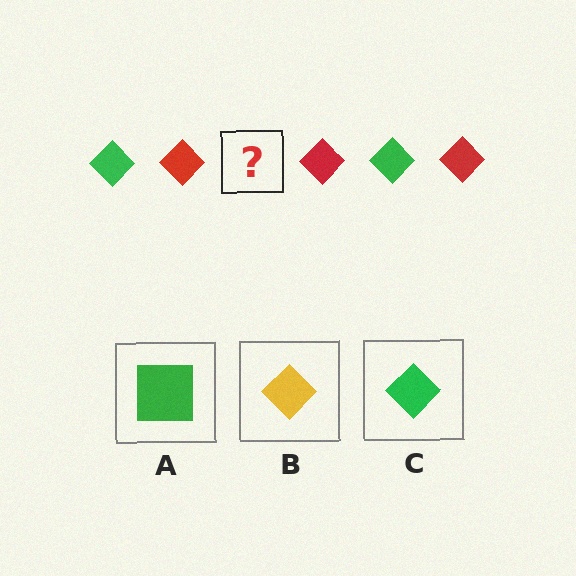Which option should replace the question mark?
Option C.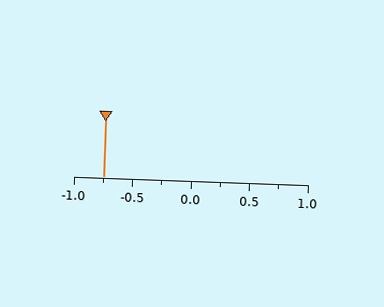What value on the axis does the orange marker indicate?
The marker indicates approximately -0.75.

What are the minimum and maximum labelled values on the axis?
The axis runs from -1.0 to 1.0.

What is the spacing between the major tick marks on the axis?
The major ticks are spaced 0.5 apart.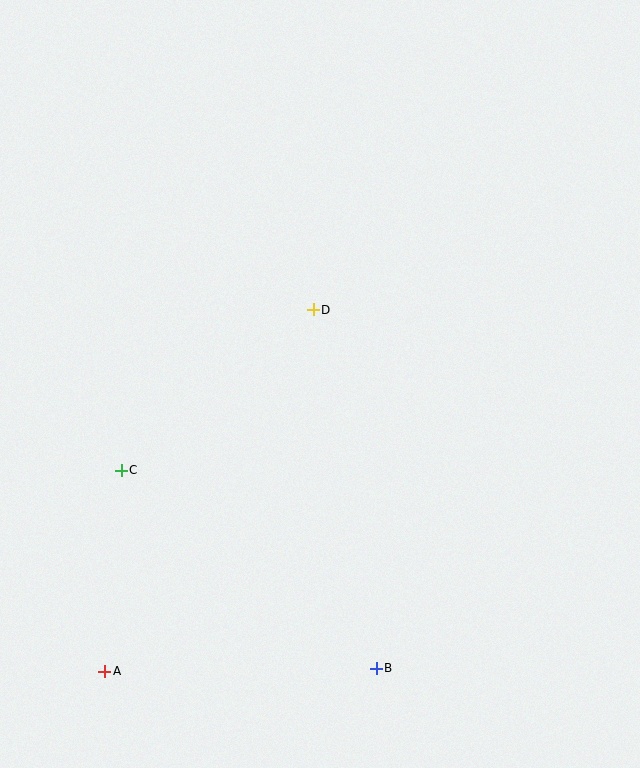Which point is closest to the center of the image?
Point D at (313, 310) is closest to the center.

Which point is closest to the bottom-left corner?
Point A is closest to the bottom-left corner.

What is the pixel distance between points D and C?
The distance between D and C is 250 pixels.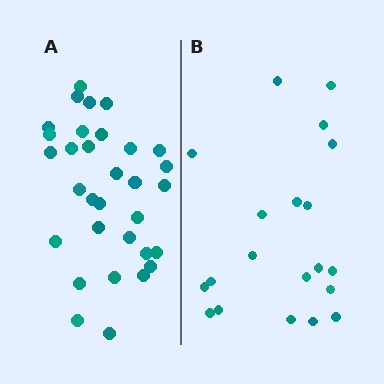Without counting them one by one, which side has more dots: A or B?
Region A (the left region) has more dots.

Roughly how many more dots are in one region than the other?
Region A has roughly 12 or so more dots than region B.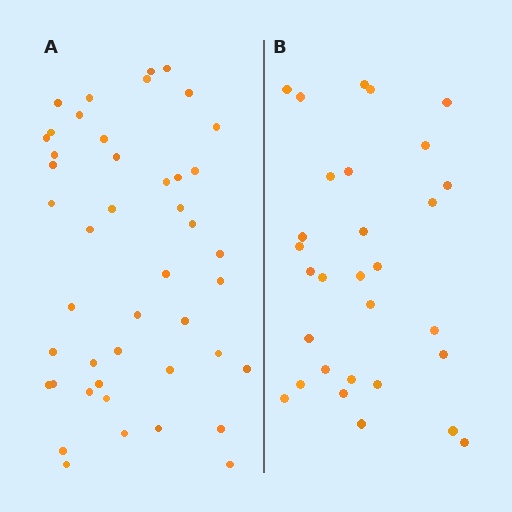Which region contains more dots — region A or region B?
Region A (the left region) has more dots.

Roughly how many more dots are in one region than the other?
Region A has approximately 15 more dots than region B.